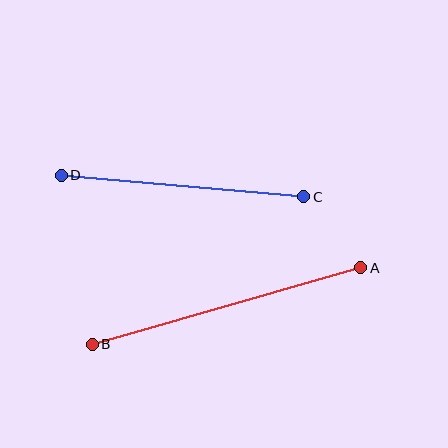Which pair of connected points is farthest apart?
Points A and B are farthest apart.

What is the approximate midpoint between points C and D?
The midpoint is at approximately (182, 186) pixels.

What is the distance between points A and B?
The distance is approximately 279 pixels.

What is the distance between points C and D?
The distance is approximately 243 pixels.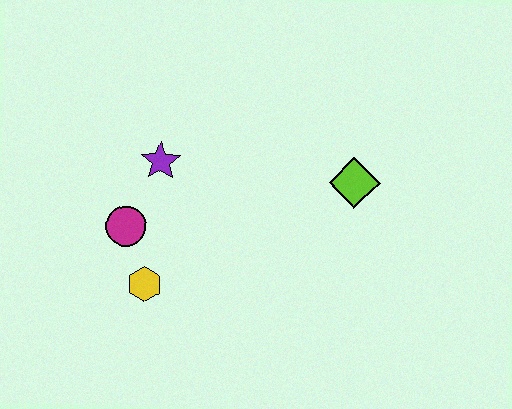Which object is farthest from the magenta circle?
The lime diamond is farthest from the magenta circle.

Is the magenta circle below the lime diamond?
Yes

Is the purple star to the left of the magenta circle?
No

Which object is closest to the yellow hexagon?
The magenta circle is closest to the yellow hexagon.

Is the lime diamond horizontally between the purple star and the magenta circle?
No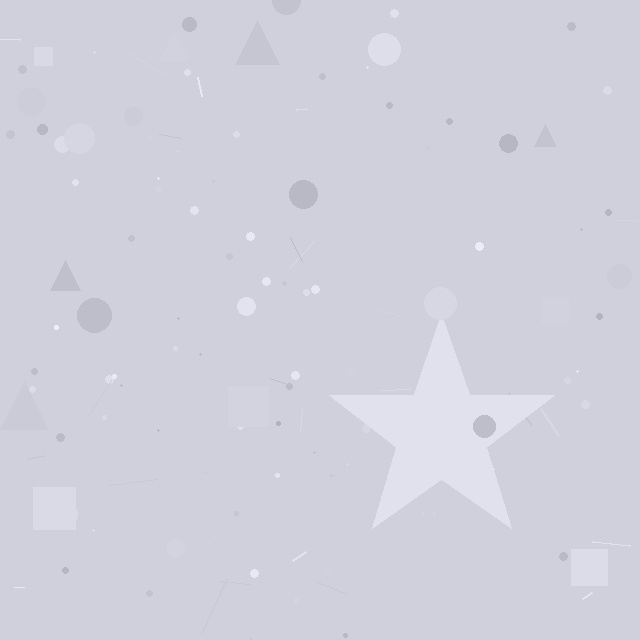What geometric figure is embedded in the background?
A star is embedded in the background.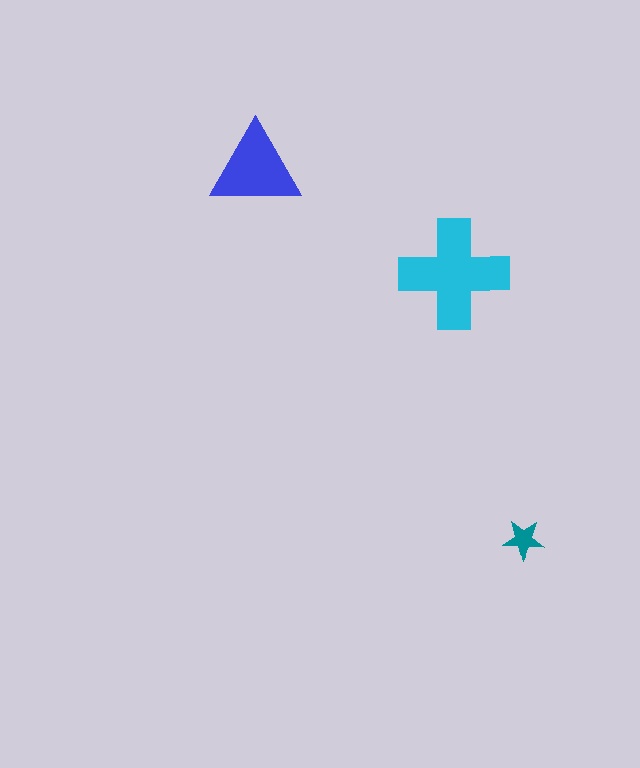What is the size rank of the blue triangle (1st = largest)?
2nd.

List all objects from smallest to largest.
The teal star, the blue triangle, the cyan cross.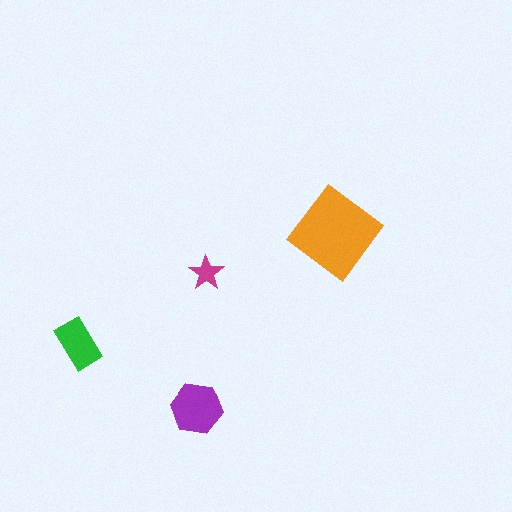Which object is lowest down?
The purple hexagon is bottommost.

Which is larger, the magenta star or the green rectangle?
The green rectangle.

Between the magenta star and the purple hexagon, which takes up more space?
The purple hexagon.